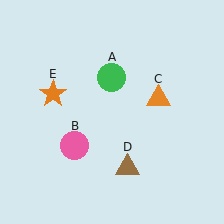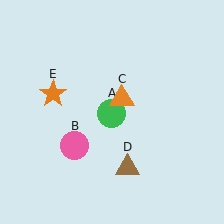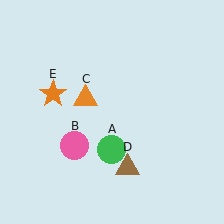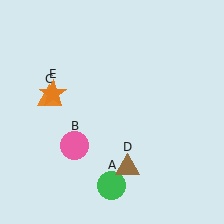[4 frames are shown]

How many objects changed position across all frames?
2 objects changed position: green circle (object A), orange triangle (object C).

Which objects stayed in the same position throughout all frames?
Pink circle (object B) and brown triangle (object D) and orange star (object E) remained stationary.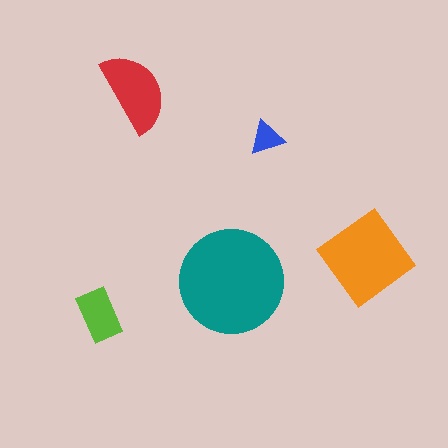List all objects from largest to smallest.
The teal circle, the orange diamond, the red semicircle, the lime rectangle, the blue triangle.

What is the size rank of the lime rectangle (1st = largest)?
4th.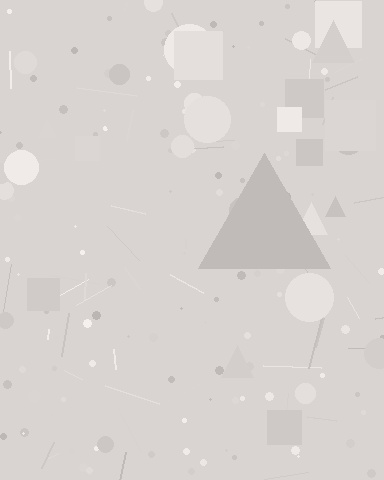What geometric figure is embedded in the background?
A triangle is embedded in the background.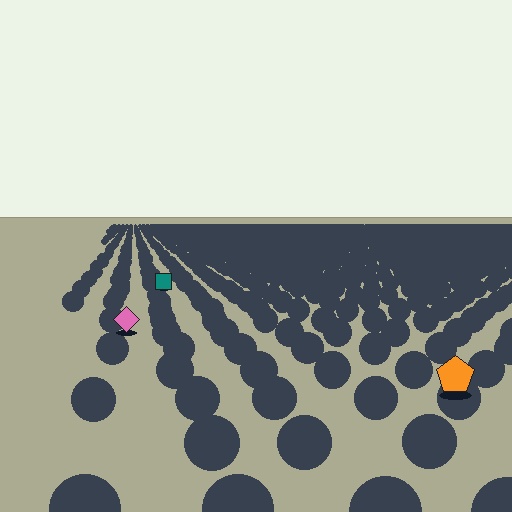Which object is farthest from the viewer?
The teal square is farthest from the viewer. It appears smaller and the ground texture around it is denser.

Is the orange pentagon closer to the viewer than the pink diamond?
Yes. The orange pentagon is closer — you can tell from the texture gradient: the ground texture is coarser near it.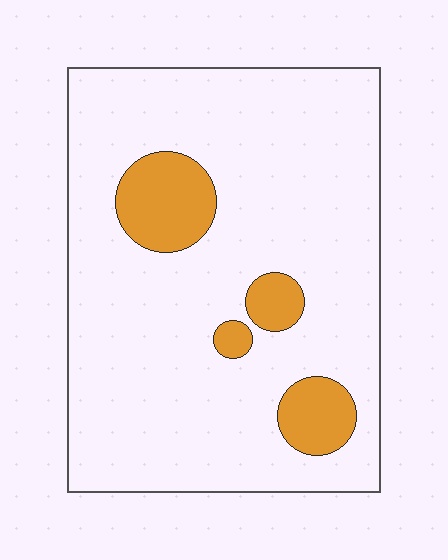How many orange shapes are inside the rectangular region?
4.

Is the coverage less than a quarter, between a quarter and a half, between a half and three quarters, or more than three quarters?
Less than a quarter.